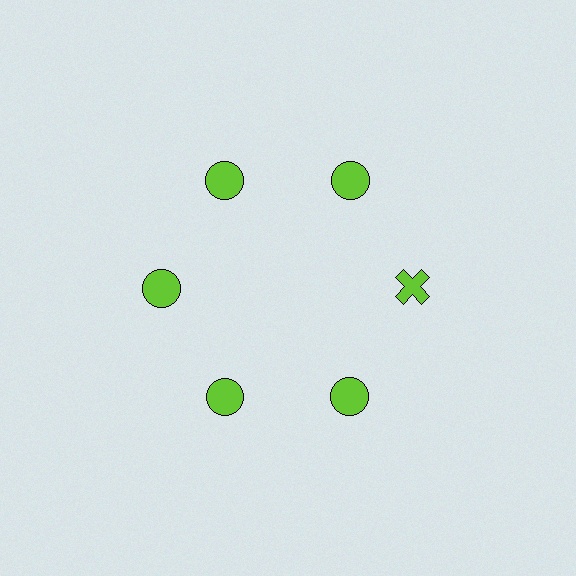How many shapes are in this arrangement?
There are 6 shapes arranged in a ring pattern.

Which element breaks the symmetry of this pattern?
The lime cross at roughly the 3 o'clock position breaks the symmetry. All other shapes are lime circles.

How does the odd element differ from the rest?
It has a different shape: cross instead of circle.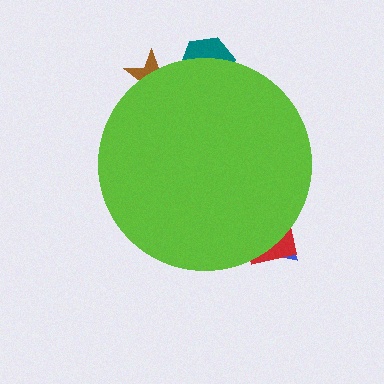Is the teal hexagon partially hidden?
Yes, the teal hexagon is partially hidden behind the lime circle.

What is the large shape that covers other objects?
A lime circle.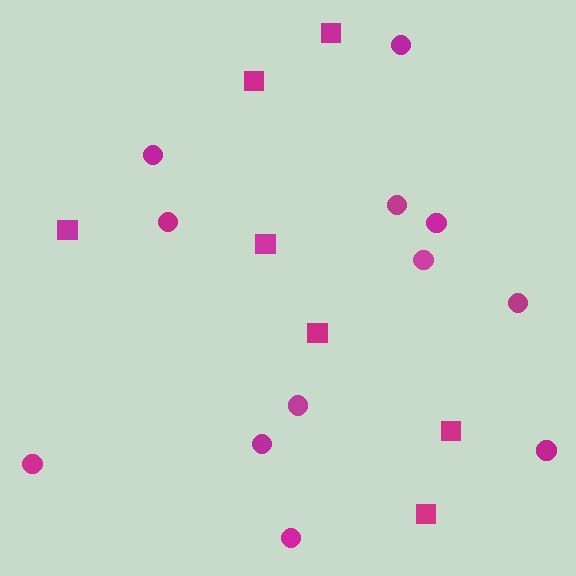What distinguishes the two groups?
There are 2 groups: one group of squares (7) and one group of circles (12).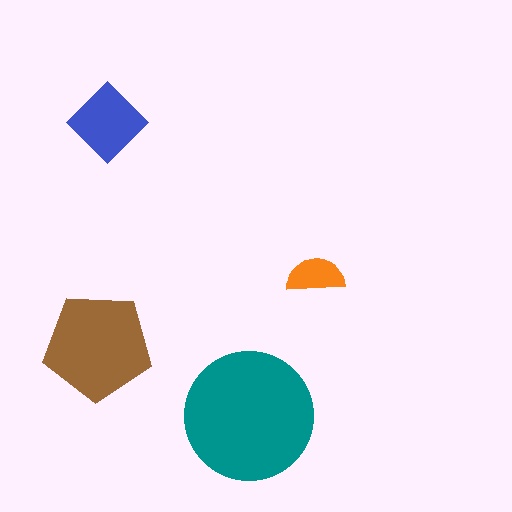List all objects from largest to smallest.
The teal circle, the brown pentagon, the blue diamond, the orange semicircle.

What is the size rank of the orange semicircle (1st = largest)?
4th.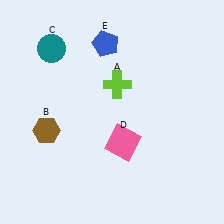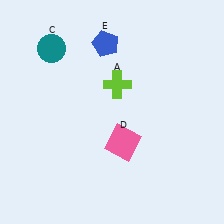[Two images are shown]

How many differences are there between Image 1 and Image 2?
There is 1 difference between the two images.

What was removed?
The brown hexagon (B) was removed in Image 2.